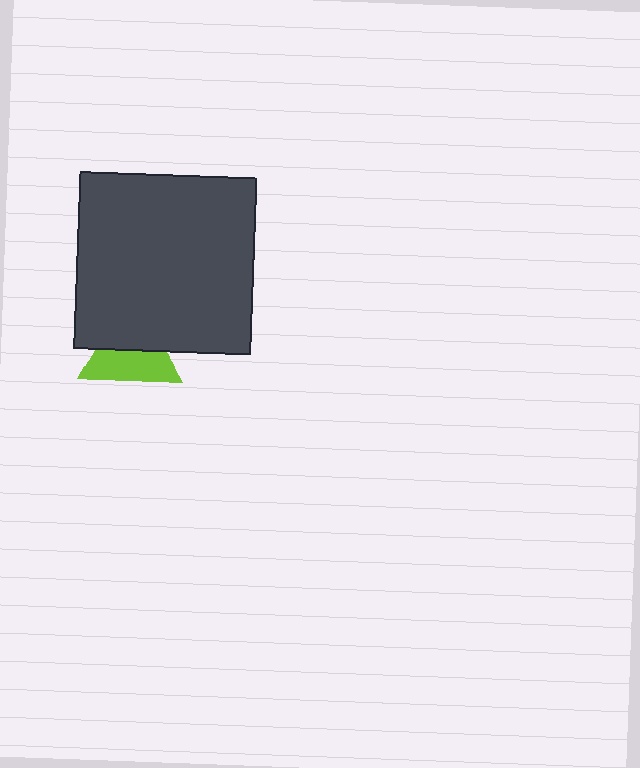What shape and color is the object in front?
The object in front is a dark gray square.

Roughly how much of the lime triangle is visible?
About half of it is visible (roughly 55%).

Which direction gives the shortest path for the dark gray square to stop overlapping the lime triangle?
Moving up gives the shortest separation.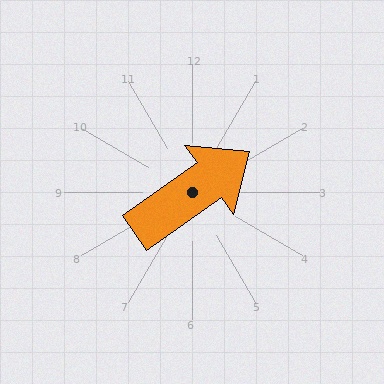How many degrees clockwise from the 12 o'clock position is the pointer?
Approximately 55 degrees.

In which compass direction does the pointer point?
Northeast.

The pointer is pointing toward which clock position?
Roughly 2 o'clock.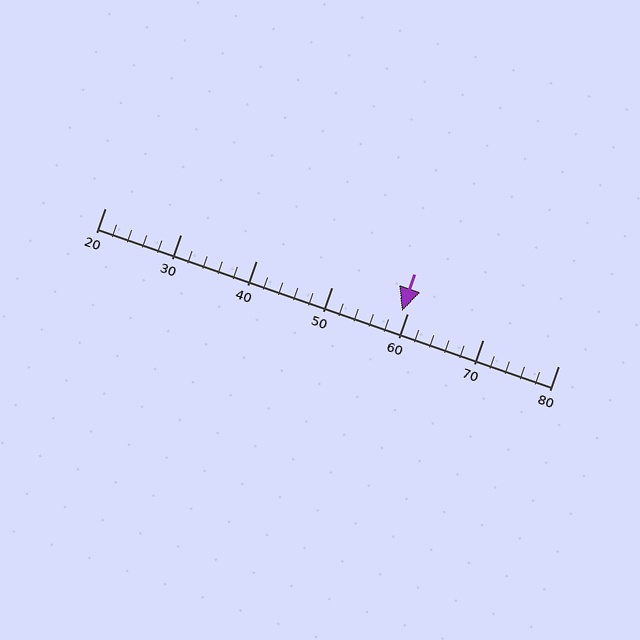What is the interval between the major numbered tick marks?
The major tick marks are spaced 10 units apart.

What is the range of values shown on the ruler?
The ruler shows values from 20 to 80.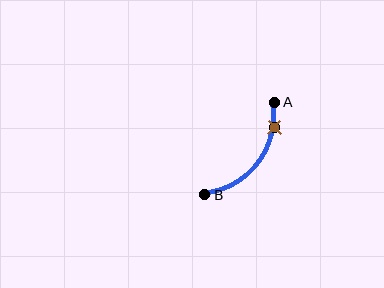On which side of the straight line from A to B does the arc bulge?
The arc bulges below and to the right of the straight line connecting A and B.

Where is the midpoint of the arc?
The arc midpoint is the point on the curve farthest from the straight line joining A and B. It sits below and to the right of that line.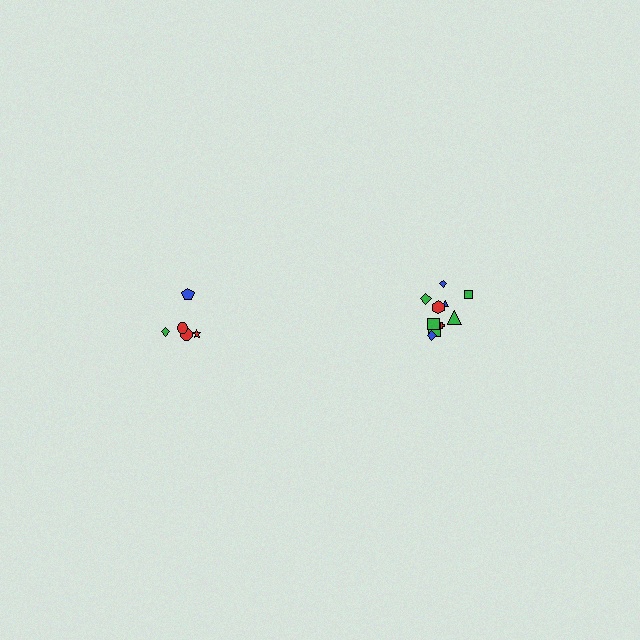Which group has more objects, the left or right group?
The right group.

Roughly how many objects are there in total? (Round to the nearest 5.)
Roughly 15 objects in total.